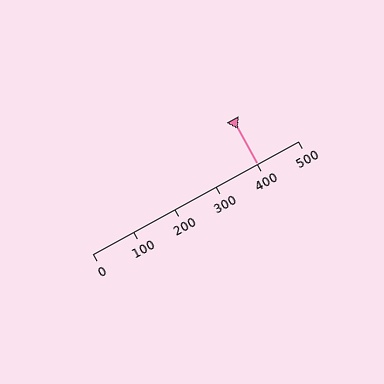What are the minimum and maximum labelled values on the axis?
The axis runs from 0 to 500.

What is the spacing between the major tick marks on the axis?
The major ticks are spaced 100 apart.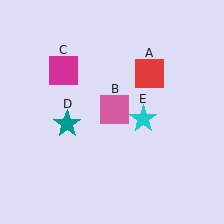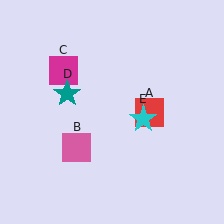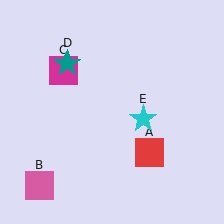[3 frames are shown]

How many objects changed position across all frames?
3 objects changed position: red square (object A), pink square (object B), teal star (object D).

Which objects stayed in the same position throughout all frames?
Magenta square (object C) and cyan star (object E) remained stationary.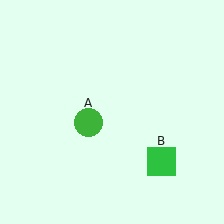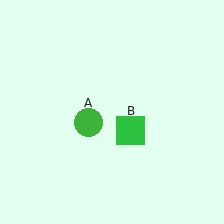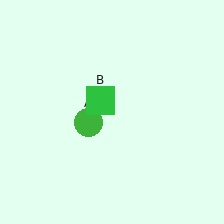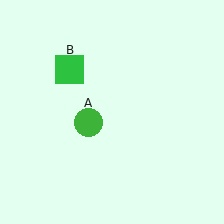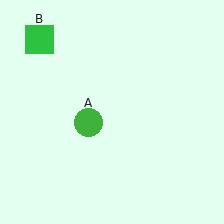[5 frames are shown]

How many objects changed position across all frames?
1 object changed position: green square (object B).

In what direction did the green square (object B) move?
The green square (object B) moved up and to the left.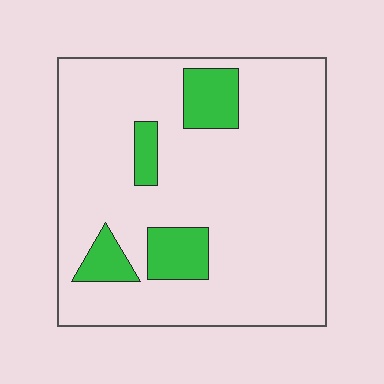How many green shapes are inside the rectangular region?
4.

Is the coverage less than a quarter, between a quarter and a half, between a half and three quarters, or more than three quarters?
Less than a quarter.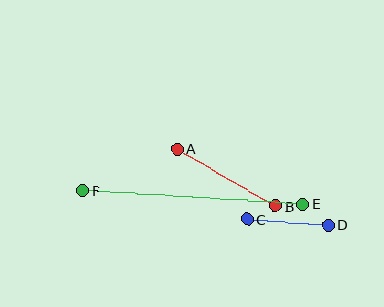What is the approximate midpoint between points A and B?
The midpoint is at approximately (226, 177) pixels.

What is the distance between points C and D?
The distance is approximately 81 pixels.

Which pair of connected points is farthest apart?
Points E and F are farthest apart.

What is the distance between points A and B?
The distance is approximately 114 pixels.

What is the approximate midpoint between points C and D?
The midpoint is at approximately (288, 222) pixels.